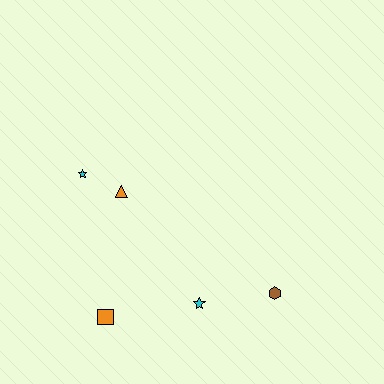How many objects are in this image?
There are 5 objects.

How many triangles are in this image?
There is 1 triangle.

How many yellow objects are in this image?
There are no yellow objects.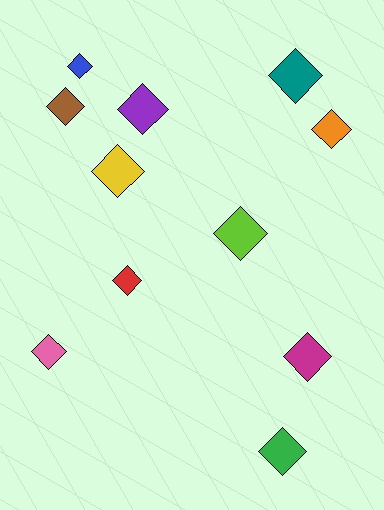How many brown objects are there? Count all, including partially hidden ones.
There is 1 brown object.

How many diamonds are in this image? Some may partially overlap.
There are 11 diamonds.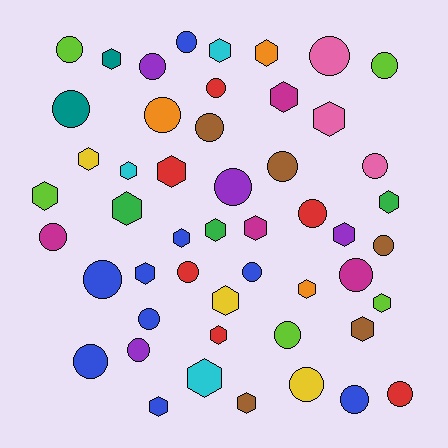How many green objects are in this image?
There are 3 green objects.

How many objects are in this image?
There are 50 objects.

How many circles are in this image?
There are 26 circles.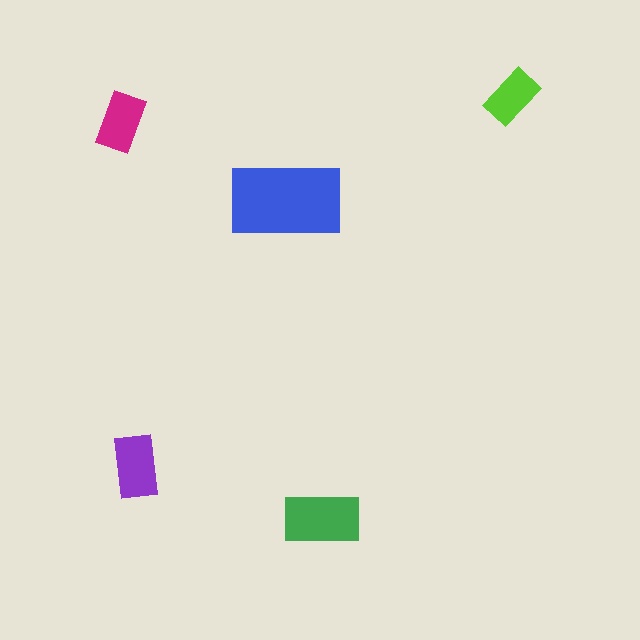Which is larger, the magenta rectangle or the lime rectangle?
The magenta one.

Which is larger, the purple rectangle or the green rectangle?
The green one.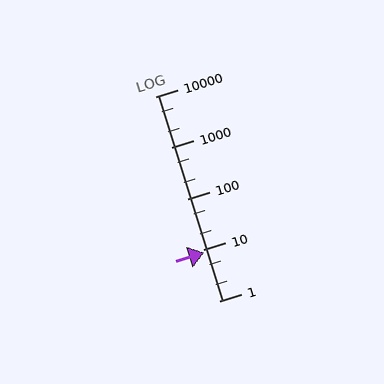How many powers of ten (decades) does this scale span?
The scale spans 4 decades, from 1 to 10000.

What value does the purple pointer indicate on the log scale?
The pointer indicates approximately 8.9.